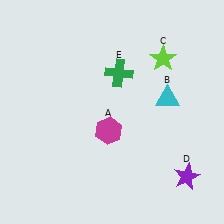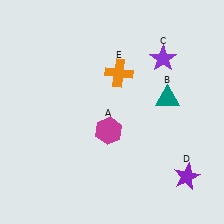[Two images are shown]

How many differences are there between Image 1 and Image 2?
There are 3 differences between the two images.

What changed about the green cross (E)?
In Image 1, E is green. In Image 2, it changed to orange.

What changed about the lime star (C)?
In Image 1, C is lime. In Image 2, it changed to purple.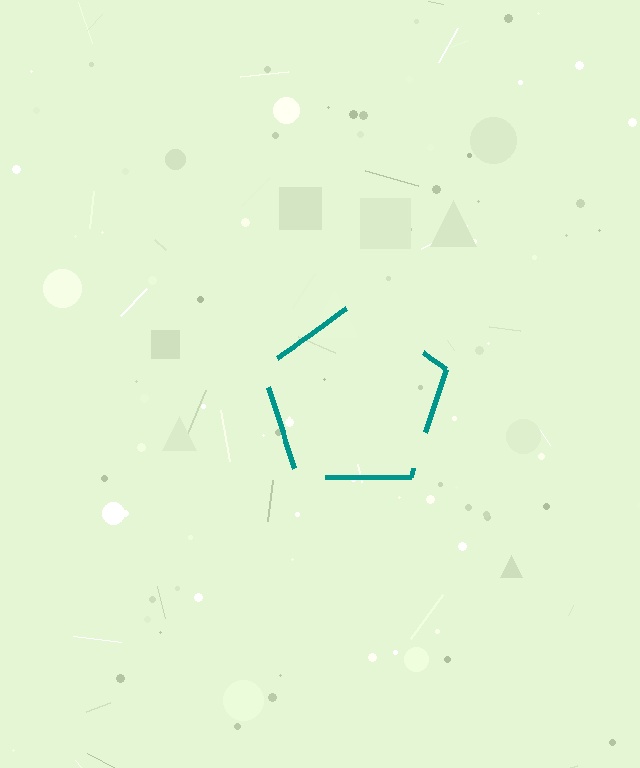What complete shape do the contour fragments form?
The contour fragments form a pentagon.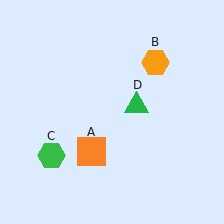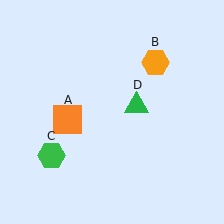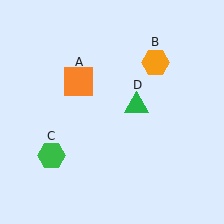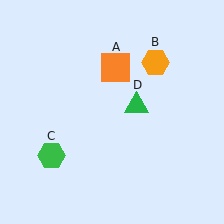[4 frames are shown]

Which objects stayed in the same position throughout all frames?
Orange hexagon (object B) and green hexagon (object C) and green triangle (object D) remained stationary.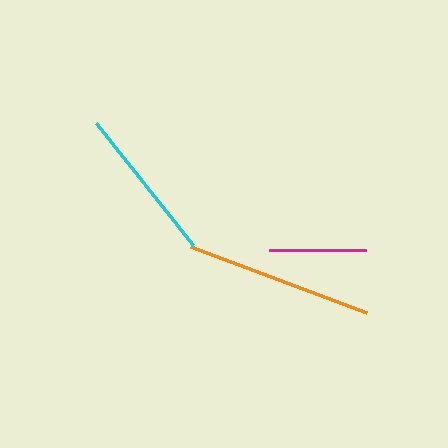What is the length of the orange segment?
The orange segment is approximately 188 pixels long.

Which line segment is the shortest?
The magenta line is the shortest at approximately 98 pixels.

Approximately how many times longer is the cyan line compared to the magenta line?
The cyan line is approximately 1.6 times the length of the magenta line.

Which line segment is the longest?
The orange line is the longest at approximately 188 pixels.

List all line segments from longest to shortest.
From longest to shortest: orange, cyan, magenta.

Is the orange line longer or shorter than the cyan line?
The orange line is longer than the cyan line.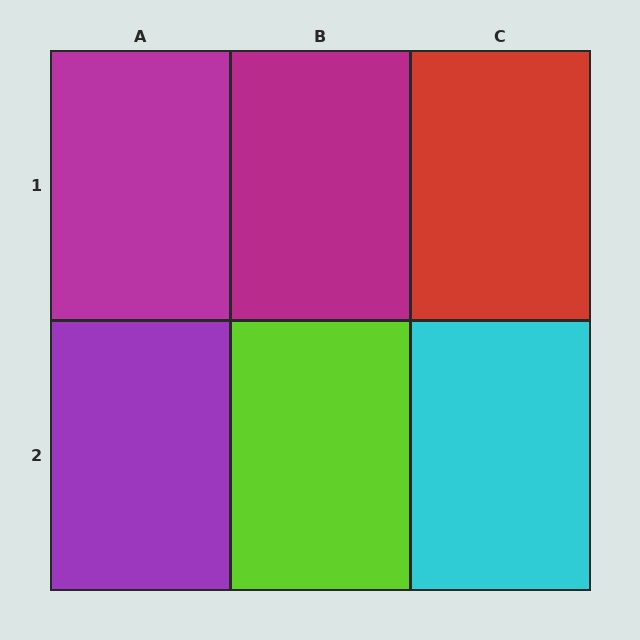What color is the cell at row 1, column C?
Red.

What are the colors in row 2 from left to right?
Purple, lime, cyan.